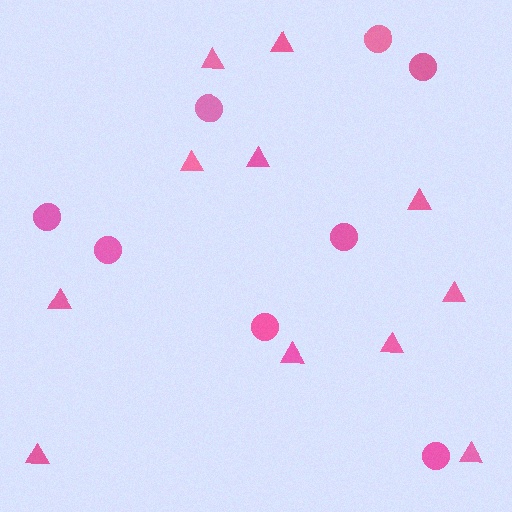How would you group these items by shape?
There are 2 groups: one group of triangles (11) and one group of circles (8).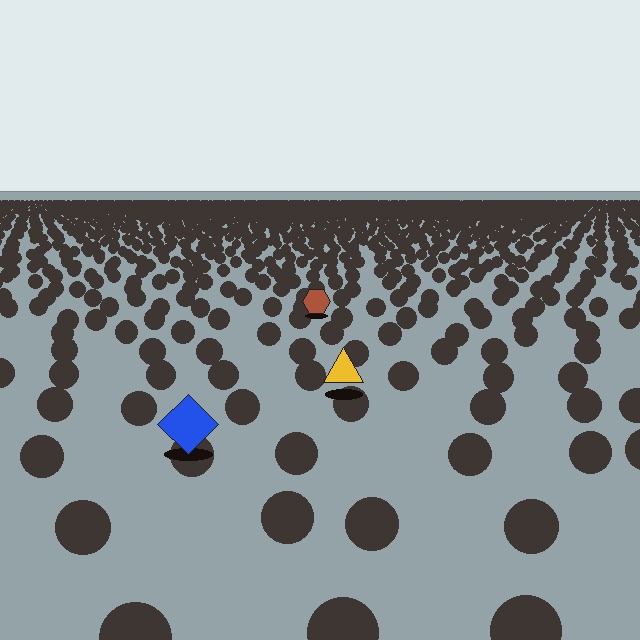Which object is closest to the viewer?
The blue diamond is closest. The texture marks near it are larger and more spread out.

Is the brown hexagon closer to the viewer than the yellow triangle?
No. The yellow triangle is closer — you can tell from the texture gradient: the ground texture is coarser near it.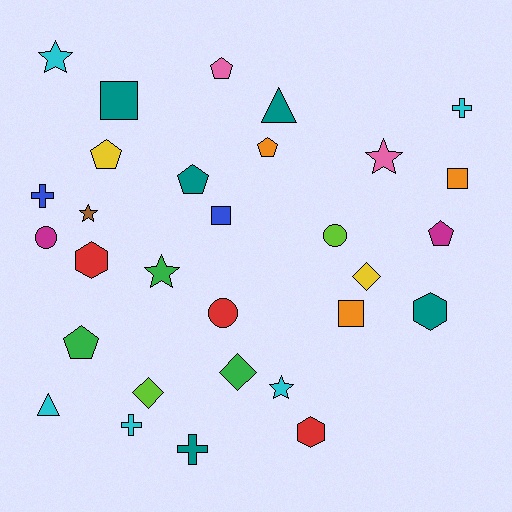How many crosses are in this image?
There are 4 crosses.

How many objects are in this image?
There are 30 objects.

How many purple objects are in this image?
There are no purple objects.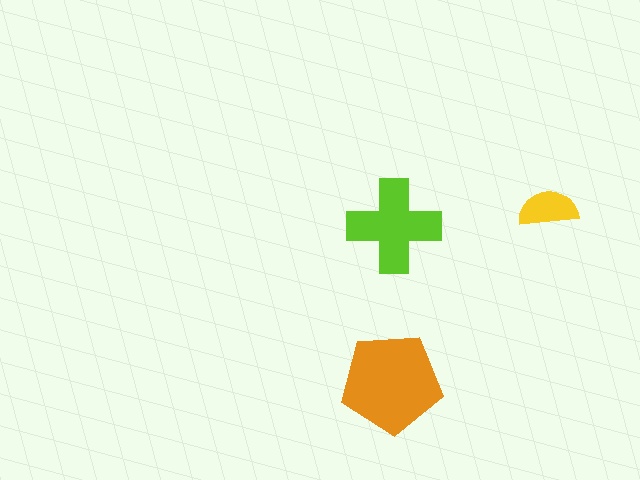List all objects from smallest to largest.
The yellow semicircle, the lime cross, the orange pentagon.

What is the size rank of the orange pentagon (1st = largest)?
1st.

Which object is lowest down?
The orange pentagon is bottommost.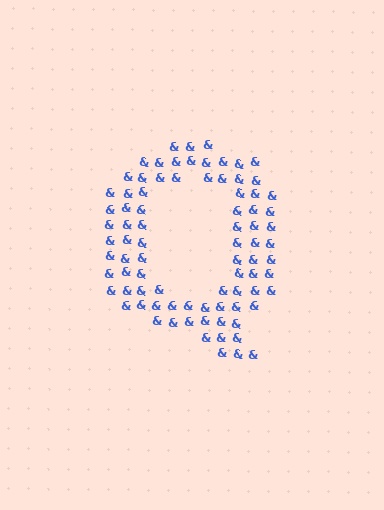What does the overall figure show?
The overall figure shows the letter Q.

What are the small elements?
The small elements are ampersands.